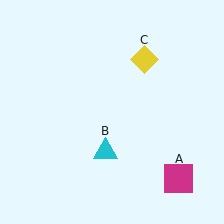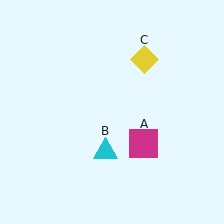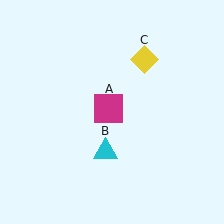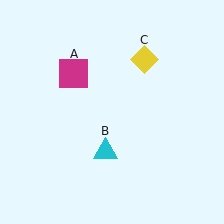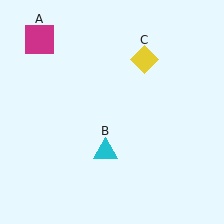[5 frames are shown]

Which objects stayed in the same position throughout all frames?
Cyan triangle (object B) and yellow diamond (object C) remained stationary.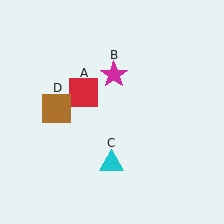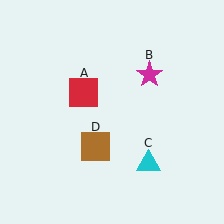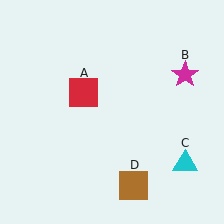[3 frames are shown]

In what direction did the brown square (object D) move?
The brown square (object D) moved down and to the right.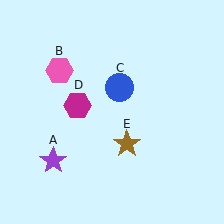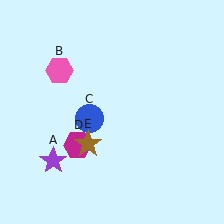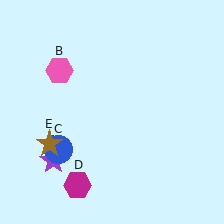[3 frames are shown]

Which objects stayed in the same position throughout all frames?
Purple star (object A) and pink hexagon (object B) remained stationary.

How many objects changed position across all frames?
3 objects changed position: blue circle (object C), magenta hexagon (object D), brown star (object E).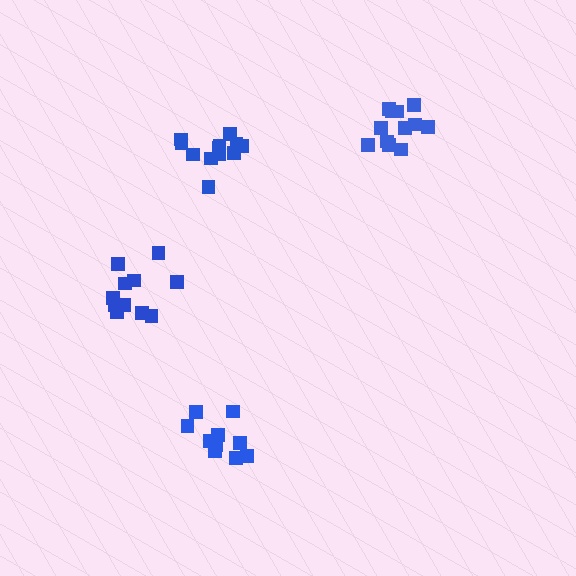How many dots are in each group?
Group 1: 11 dots, Group 2: 12 dots, Group 3: 10 dots, Group 4: 12 dots (45 total).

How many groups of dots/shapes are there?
There are 4 groups.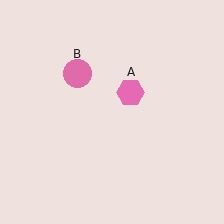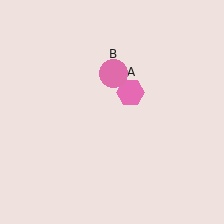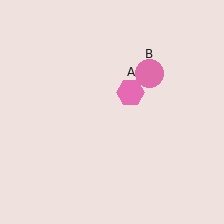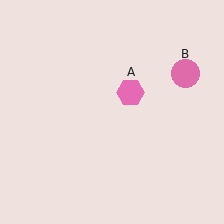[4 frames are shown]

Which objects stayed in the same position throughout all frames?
Pink hexagon (object A) remained stationary.